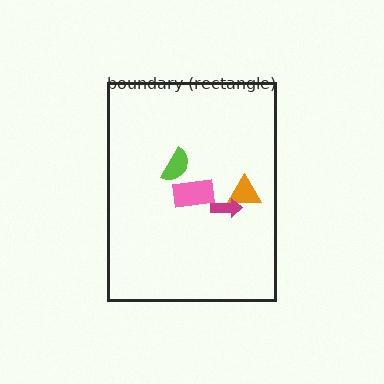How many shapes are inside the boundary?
4 inside, 0 outside.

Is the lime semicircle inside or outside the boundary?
Inside.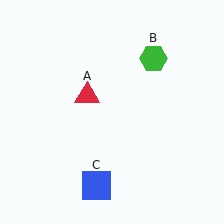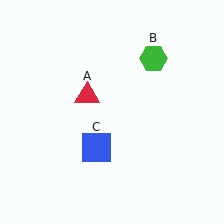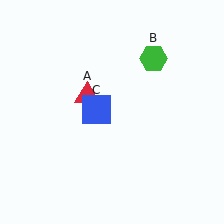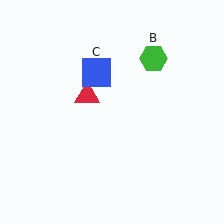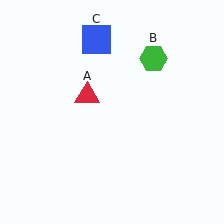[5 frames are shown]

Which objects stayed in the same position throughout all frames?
Red triangle (object A) and green hexagon (object B) remained stationary.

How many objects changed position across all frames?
1 object changed position: blue square (object C).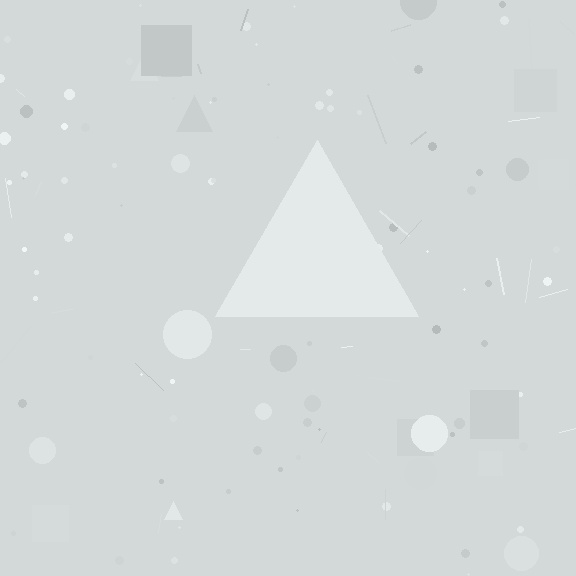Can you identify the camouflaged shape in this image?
The camouflaged shape is a triangle.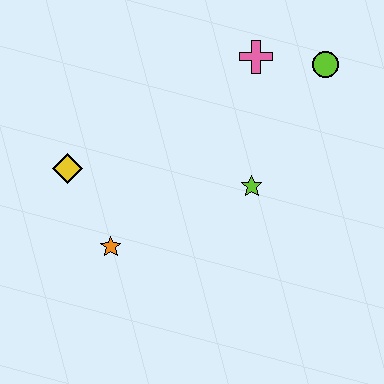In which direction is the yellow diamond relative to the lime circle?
The yellow diamond is to the left of the lime circle.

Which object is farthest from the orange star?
The lime circle is farthest from the orange star.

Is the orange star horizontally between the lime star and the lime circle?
No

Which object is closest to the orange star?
The yellow diamond is closest to the orange star.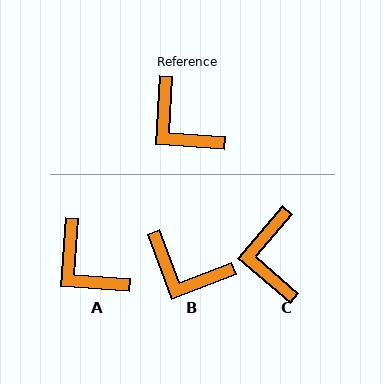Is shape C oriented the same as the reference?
No, it is off by about 37 degrees.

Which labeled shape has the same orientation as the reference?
A.